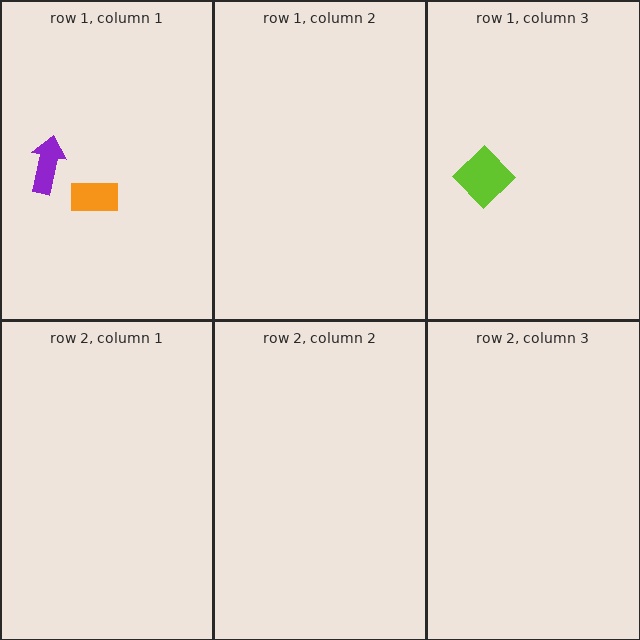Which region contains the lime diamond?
The row 1, column 3 region.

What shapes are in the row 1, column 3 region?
The lime diamond.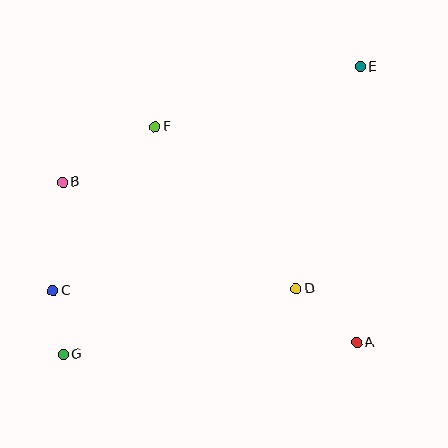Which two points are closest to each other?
Points C and G are closest to each other.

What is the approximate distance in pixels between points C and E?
The distance between C and E is approximately 380 pixels.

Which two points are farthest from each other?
Points E and G are farthest from each other.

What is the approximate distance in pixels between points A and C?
The distance between A and C is approximately 308 pixels.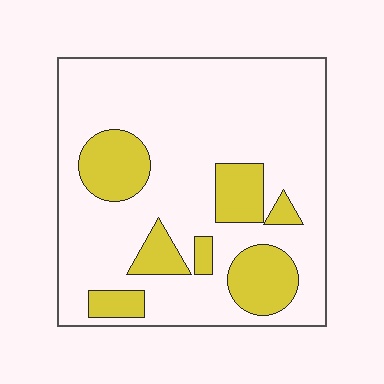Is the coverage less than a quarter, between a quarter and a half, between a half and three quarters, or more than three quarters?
Less than a quarter.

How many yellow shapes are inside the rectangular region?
7.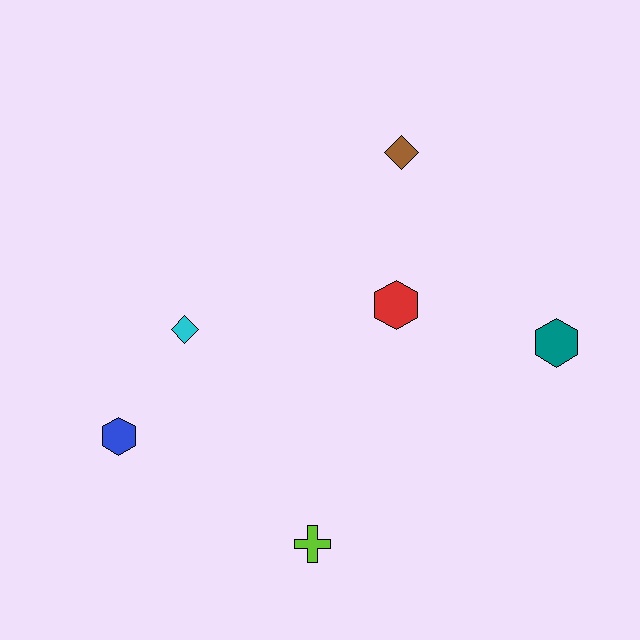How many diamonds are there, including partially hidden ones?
There are 2 diamonds.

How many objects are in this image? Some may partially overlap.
There are 6 objects.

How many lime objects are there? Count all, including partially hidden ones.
There is 1 lime object.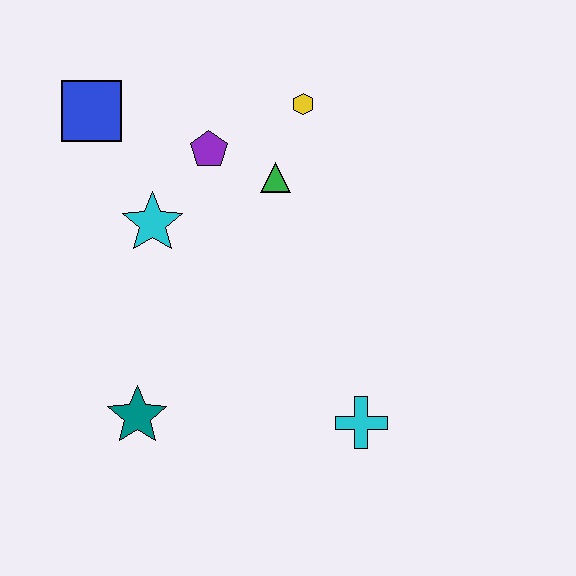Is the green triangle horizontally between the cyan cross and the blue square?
Yes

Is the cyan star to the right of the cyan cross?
No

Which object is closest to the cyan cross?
The teal star is closest to the cyan cross.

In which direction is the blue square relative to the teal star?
The blue square is above the teal star.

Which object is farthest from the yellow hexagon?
The teal star is farthest from the yellow hexagon.